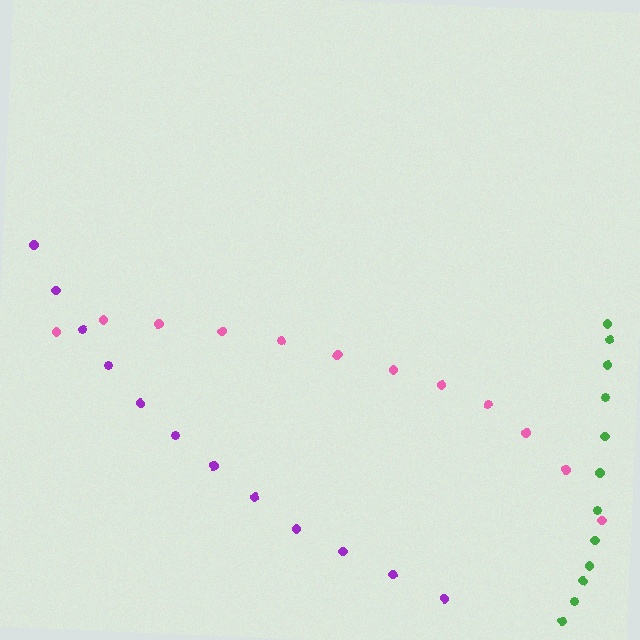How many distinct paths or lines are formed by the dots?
There are 3 distinct paths.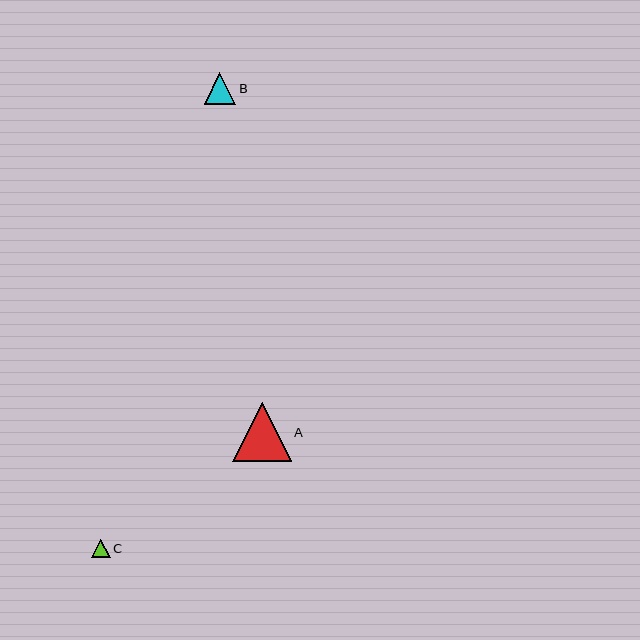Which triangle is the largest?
Triangle A is the largest with a size of approximately 58 pixels.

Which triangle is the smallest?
Triangle C is the smallest with a size of approximately 18 pixels.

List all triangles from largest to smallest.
From largest to smallest: A, B, C.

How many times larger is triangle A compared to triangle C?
Triangle A is approximately 3.2 times the size of triangle C.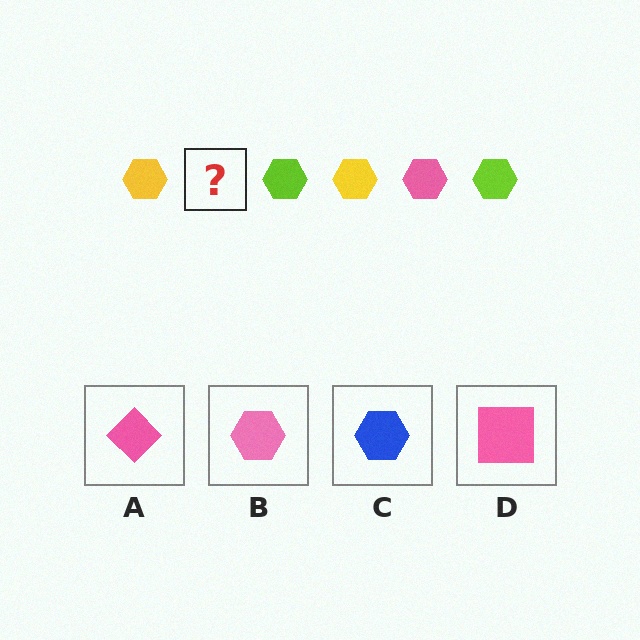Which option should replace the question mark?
Option B.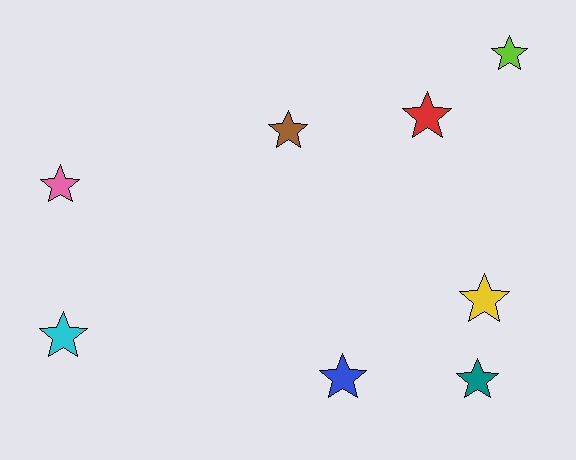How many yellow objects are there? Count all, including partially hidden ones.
There is 1 yellow object.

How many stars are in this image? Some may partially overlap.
There are 8 stars.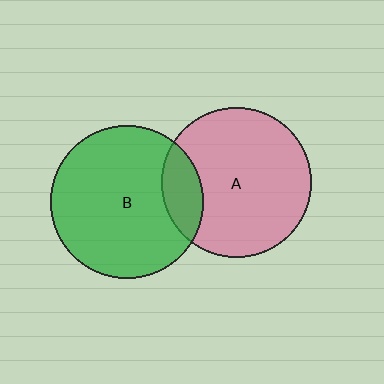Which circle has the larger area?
Circle B (green).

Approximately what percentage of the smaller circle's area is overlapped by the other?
Approximately 15%.